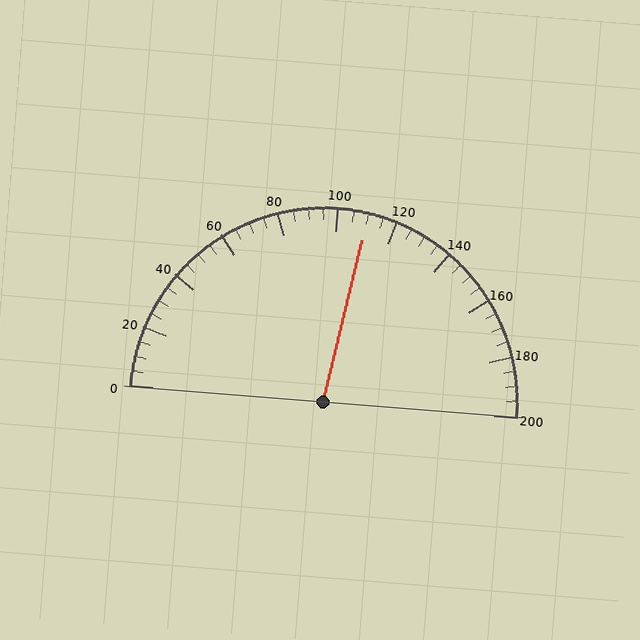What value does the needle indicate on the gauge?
The needle indicates approximately 110.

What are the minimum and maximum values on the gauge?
The gauge ranges from 0 to 200.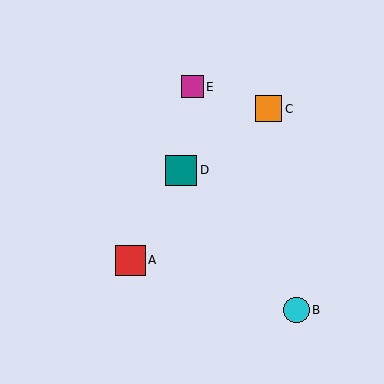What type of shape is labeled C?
Shape C is an orange square.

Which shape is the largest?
The teal square (labeled D) is the largest.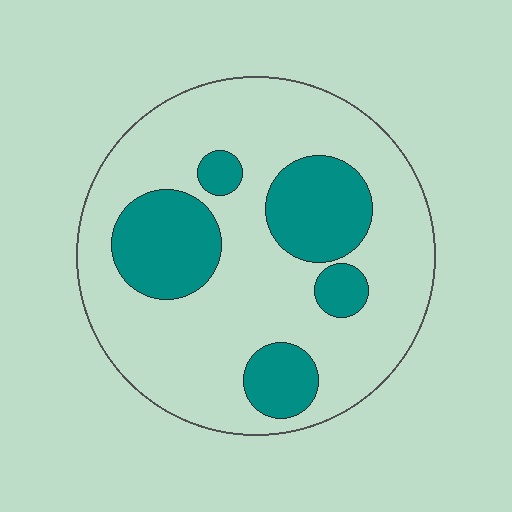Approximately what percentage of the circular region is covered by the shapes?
Approximately 25%.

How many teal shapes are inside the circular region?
5.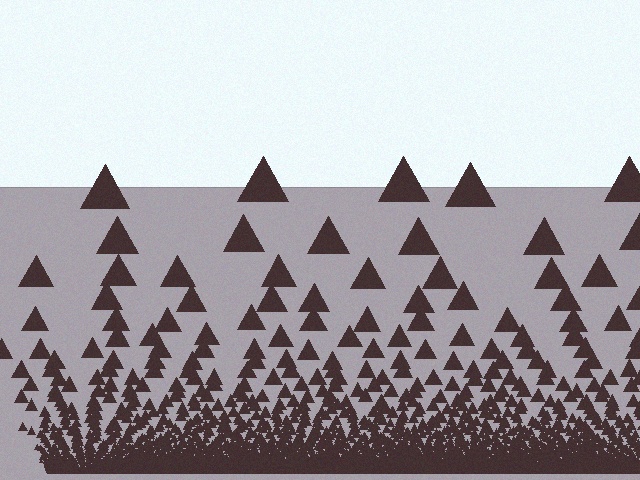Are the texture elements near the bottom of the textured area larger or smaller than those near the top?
Smaller. The gradient is inverted — elements near the bottom are smaller and denser.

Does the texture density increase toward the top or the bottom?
Density increases toward the bottom.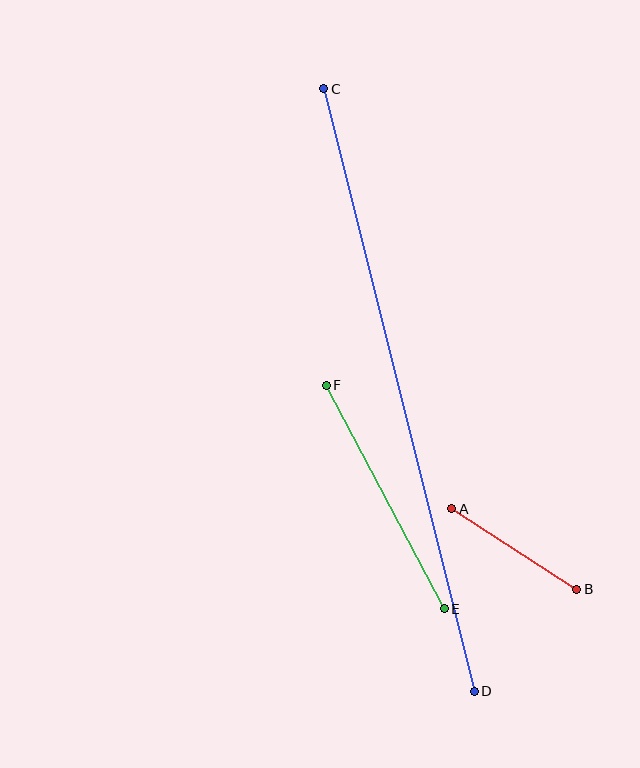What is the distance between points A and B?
The distance is approximately 149 pixels.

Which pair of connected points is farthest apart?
Points C and D are farthest apart.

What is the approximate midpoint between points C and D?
The midpoint is at approximately (399, 390) pixels.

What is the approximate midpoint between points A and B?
The midpoint is at approximately (514, 549) pixels.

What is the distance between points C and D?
The distance is approximately 621 pixels.